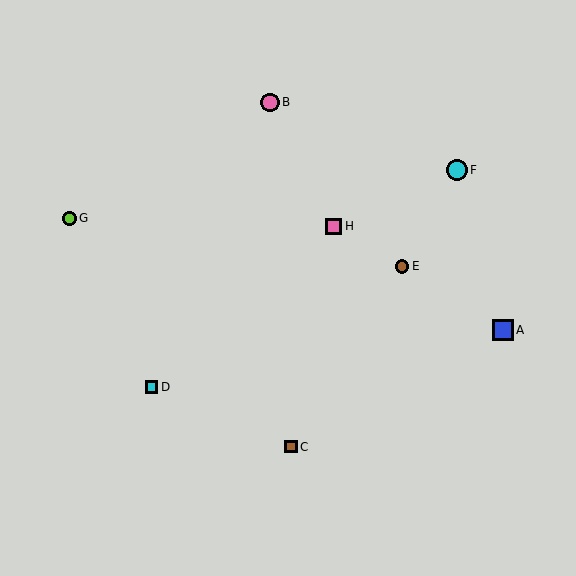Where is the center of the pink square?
The center of the pink square is at (334, 226).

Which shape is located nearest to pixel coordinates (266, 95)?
The pink circle (labeled B) at (270, 102) is nearest to that location.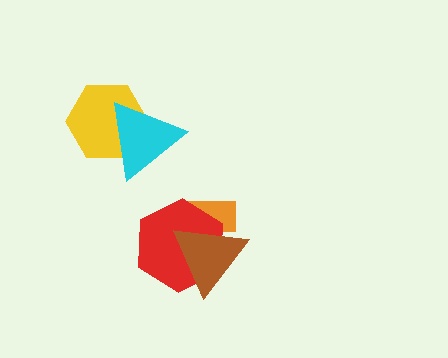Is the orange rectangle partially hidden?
Yes, it is partially covered by another shape.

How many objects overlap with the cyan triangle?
1 object overlaps with the cyan triangle.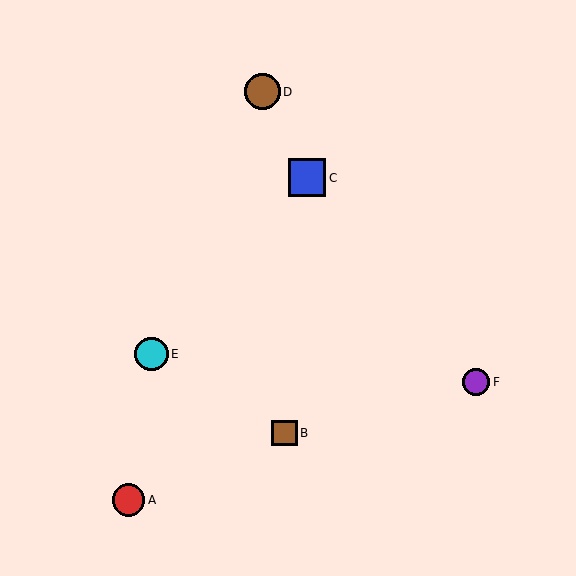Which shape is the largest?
The blue square (labeled C) is the largest.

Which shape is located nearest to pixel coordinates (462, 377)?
The purple circle (labeled F) at (476, 382) is nearest to that location.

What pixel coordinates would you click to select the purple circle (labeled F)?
Click at (476, 382) to select the purple circle F.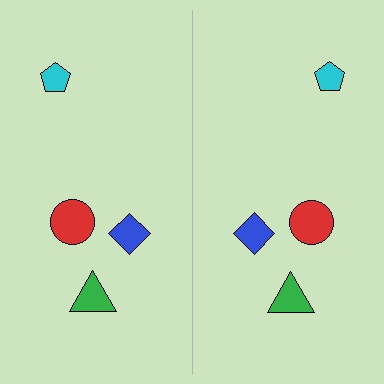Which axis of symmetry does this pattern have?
The pattern has a vertical axis of symmetry running through the center of the image.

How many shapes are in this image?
There are 8 shapes in this image.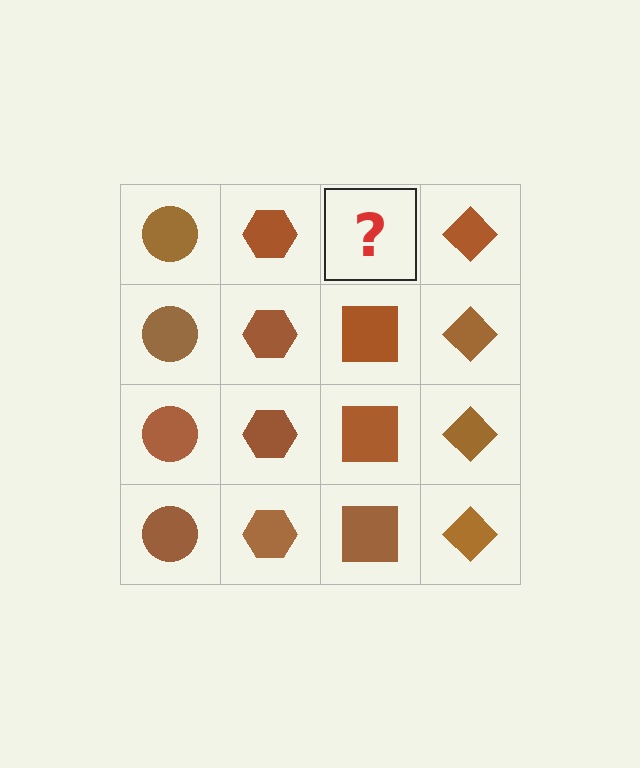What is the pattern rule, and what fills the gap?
The rule is that each column has a consistent shape. The gap should be filled with a brown square.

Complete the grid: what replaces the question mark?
The question mark should be replaced with a brown square.